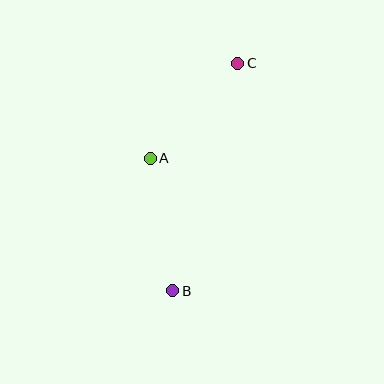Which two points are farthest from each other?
Points B and C are farthest from each other.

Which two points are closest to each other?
Points A and C are closest to each other.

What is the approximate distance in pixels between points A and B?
The distance between A and B is approximately 134 pixels.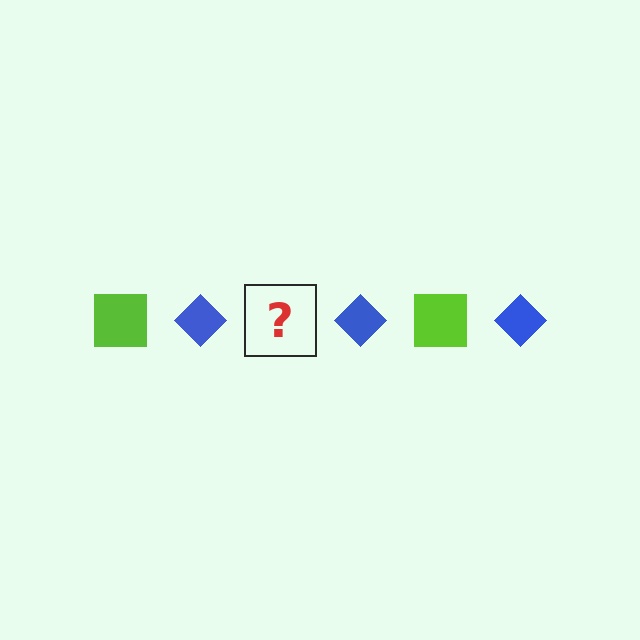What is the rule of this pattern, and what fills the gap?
The rule is that the pattern alternates between lime square and blue diamond. The gap should be filled with a lime square.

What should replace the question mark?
The question mark should be replaced with a lime square.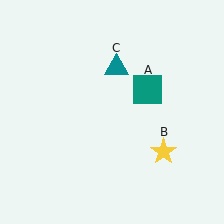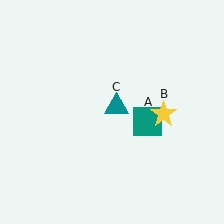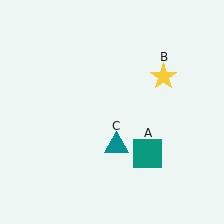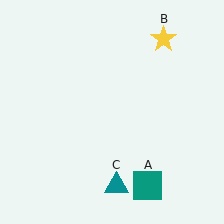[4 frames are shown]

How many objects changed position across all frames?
3 objects changed position: teal square (object A), yellow star (object B), teal triangle (object C).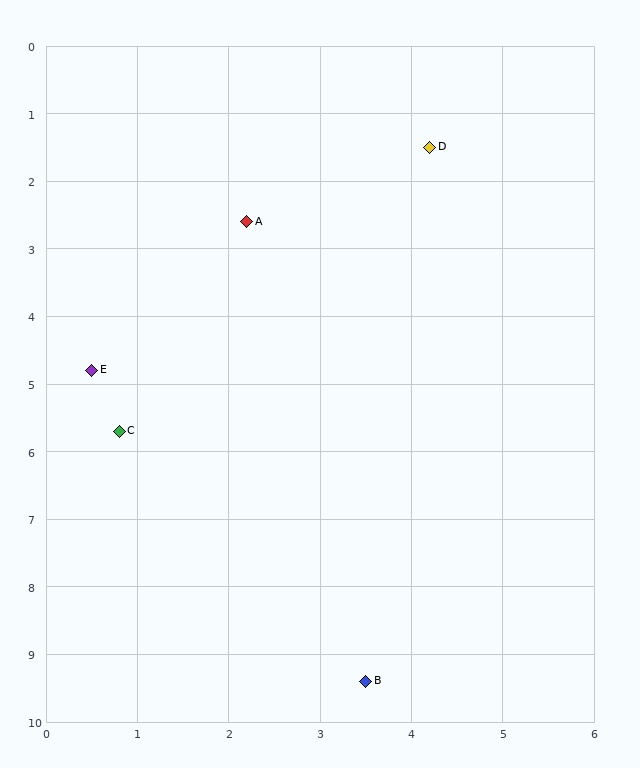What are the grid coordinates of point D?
Point D is at approximately (4.2, 1.5).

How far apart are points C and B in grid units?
Points C and B are about 4.6 grid units apart.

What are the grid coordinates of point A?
Point A is at approximately (2.2, 2.6).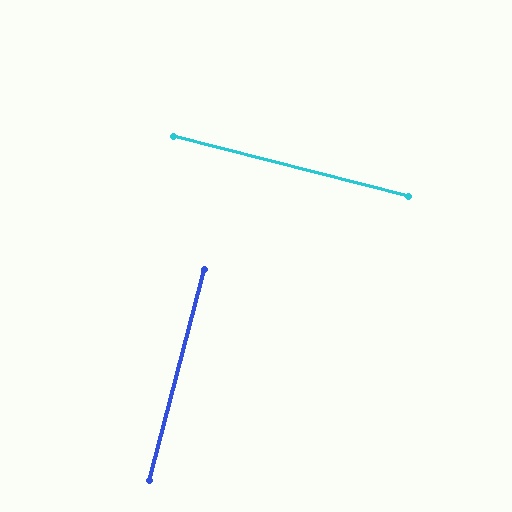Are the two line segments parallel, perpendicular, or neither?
Perpendicular — they meet at approximately 90°.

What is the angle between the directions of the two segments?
Approximately 90 degrees.